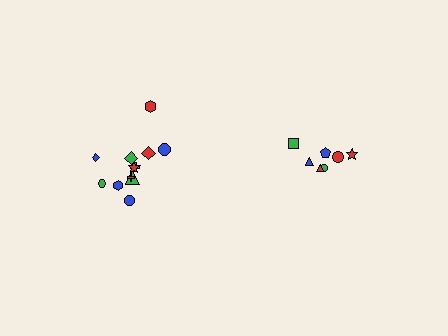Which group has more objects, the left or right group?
The left group.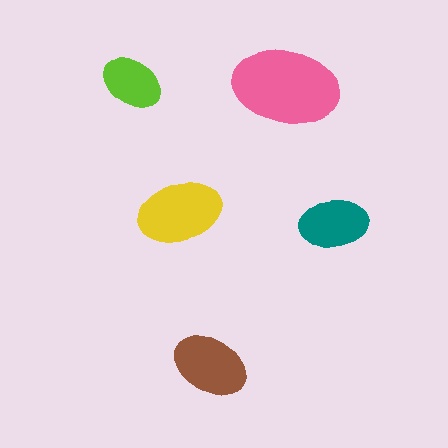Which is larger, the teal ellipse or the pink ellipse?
The pink one.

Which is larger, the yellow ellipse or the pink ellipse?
The pink one.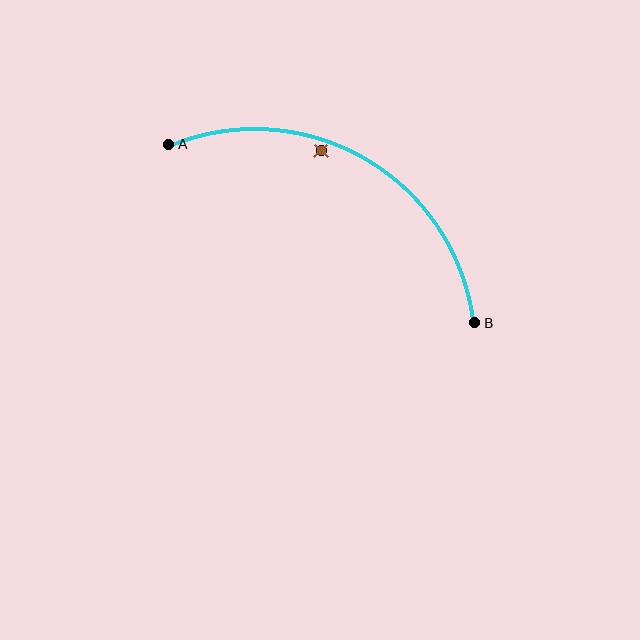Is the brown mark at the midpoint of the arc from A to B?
No — the brown mark does not lie on the arc at all. It sits slightly inside the curve.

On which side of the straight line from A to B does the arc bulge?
The arc bulges above the straight line connecting A and B.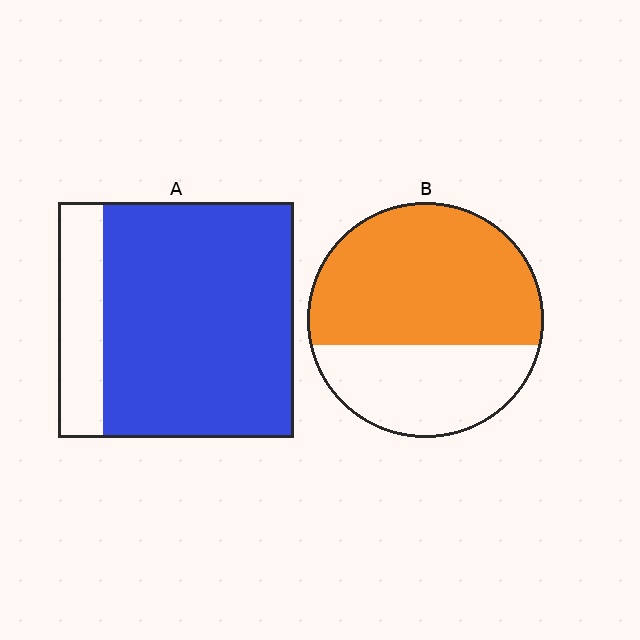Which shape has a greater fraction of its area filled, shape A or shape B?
Shape A.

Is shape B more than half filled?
Yes.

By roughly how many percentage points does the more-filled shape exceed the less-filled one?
By roughly 20 percentage points (A over B).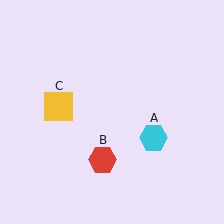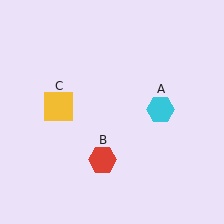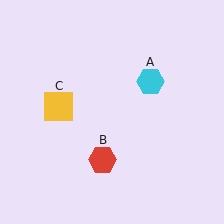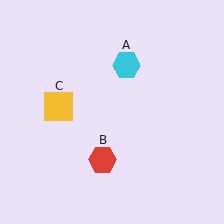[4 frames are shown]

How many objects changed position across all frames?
1 object changed position: cyan hexagon (object A).